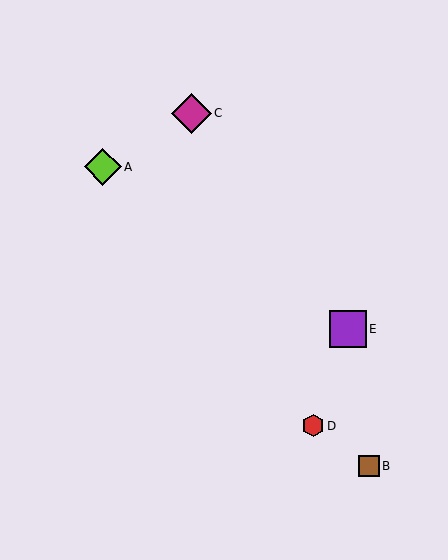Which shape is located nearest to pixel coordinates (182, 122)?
The magenta diamond (labeled C) at (191, 113) is nearest to that location.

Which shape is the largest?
The magenta diamond (labeled C) is the largest.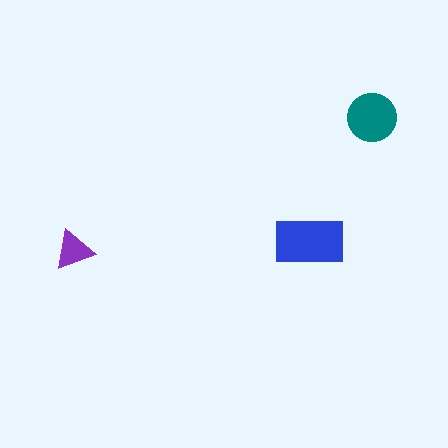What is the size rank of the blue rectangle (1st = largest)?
1st.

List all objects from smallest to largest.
The purple triangle, the teal circle, the blue rectangle.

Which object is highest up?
The teal circle is topmost.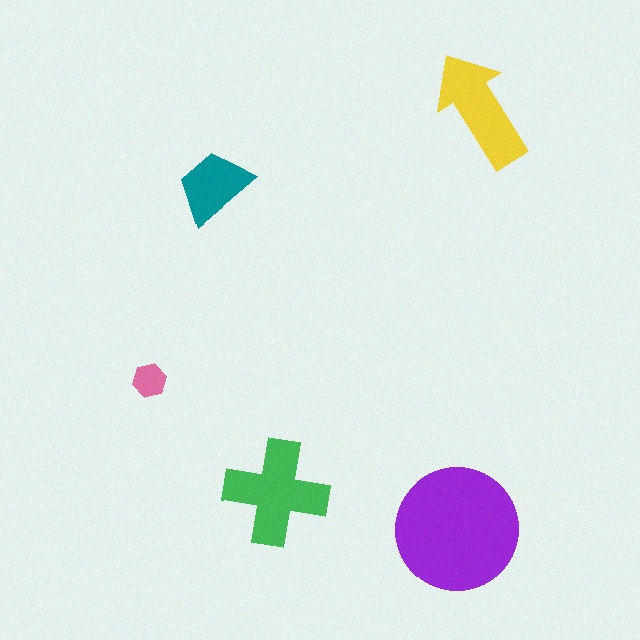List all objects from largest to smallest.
The purple circle, the green cross, the yellow arrow, the teal trapezoid, the pink hexagon.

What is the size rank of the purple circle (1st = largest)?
1st.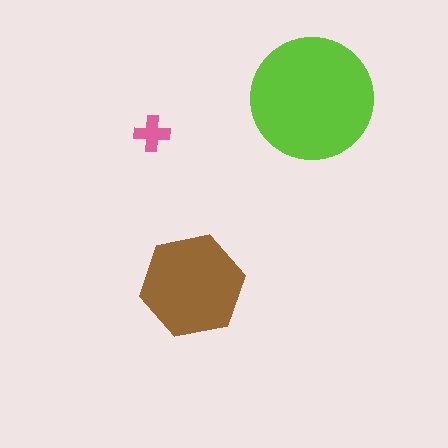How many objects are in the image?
There are 3 objects in the image.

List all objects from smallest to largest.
The pink cross, the brown hexagon, the lime circle.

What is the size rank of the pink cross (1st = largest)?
3rd.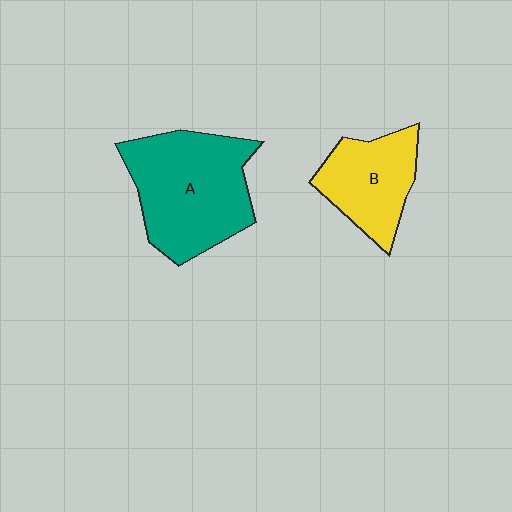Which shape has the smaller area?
Shape B (yellow).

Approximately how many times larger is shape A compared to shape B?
Approximately 1.6 times.